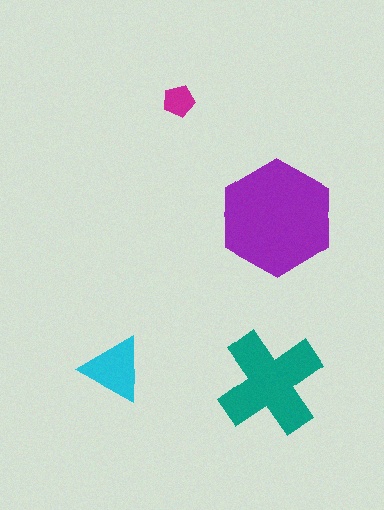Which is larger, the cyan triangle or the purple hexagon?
The purple hexagon.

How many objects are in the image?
There are 4 objects in the image.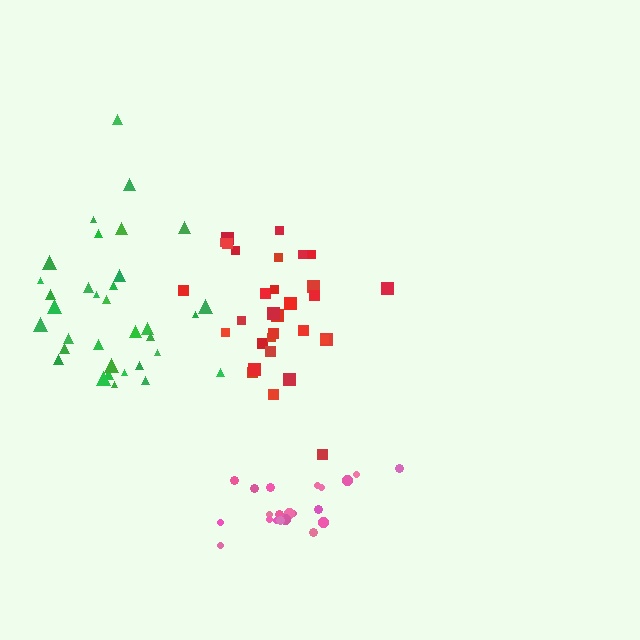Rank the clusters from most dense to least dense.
pink, red, green.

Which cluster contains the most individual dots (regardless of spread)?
Green (34).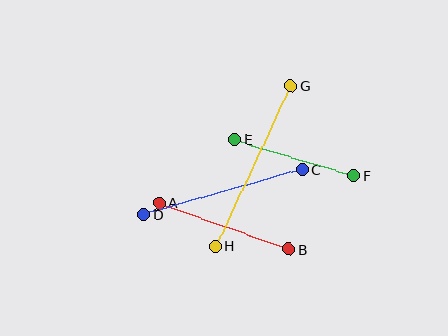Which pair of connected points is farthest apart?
Points G and H are farthest apart.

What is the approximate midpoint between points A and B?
The midpoint is at approximately (224, 226) pixels.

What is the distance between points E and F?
The distance is approximately 125 pixels.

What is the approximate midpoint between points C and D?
The midpoint is at approximately (223, 192) pixels.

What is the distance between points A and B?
The distance is approximately 138 pixels.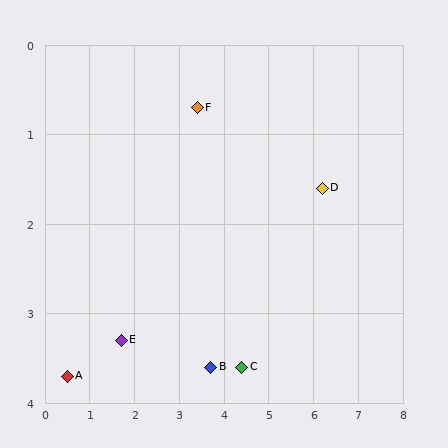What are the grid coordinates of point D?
Point D is at approximately (6.2, 1.6).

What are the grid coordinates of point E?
Point E is at approximately (1.7, 3.3).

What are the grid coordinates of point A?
Point A is at approximately (0.5, 3.7).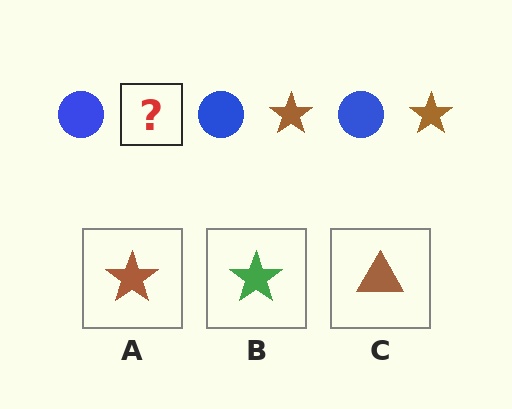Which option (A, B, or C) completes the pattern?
A.